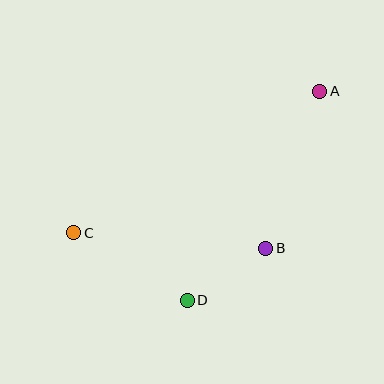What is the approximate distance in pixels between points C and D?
The distance between C and D is approximately 132 pixels.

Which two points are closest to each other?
Points B and D are closest to each other.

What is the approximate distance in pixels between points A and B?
The distance between A and B is approximately 166 pixels.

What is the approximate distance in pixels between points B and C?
The distance between B and C is approximately 193 pixels.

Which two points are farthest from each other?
Points A and C are farthest from each other.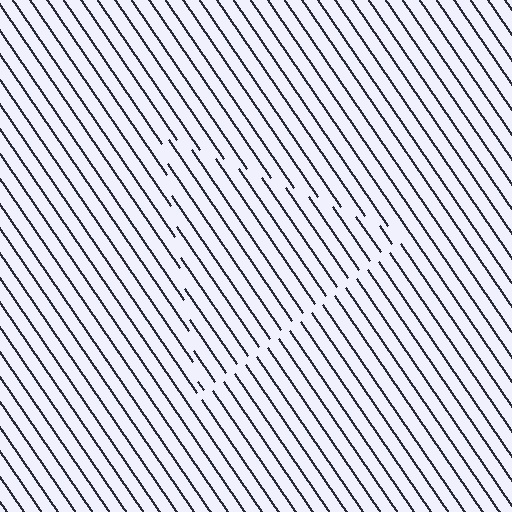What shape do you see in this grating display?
An illusory triangle. The interior of the shape contains the same grating, shifted by half a period — the contour is defined by the phase discontinuity where line-ends from the inner and outer gratings abut.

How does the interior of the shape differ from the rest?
The interior of the shape contains the same grating, shifted by half a period — the contour is defined by the phase discontinuity where line-ends from the inner and outer gratings abut.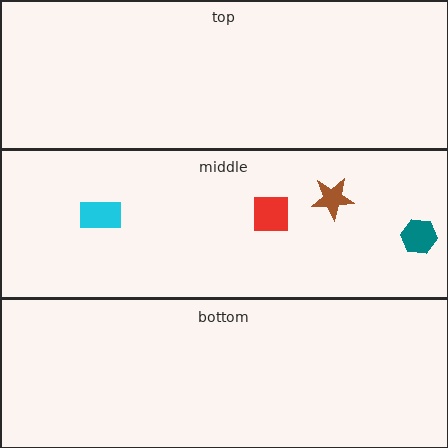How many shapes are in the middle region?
4.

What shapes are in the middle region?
The brown star, the cyan rectangle, the teal hexagon, the red square.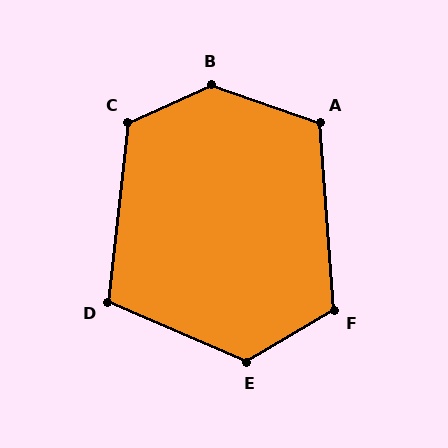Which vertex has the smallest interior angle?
D, at approximately 107 degrees.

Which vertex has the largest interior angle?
B, at approximately 137 degrees.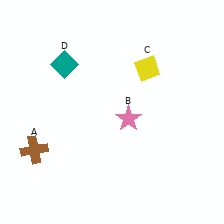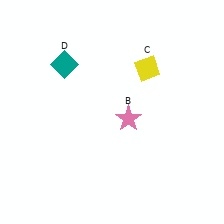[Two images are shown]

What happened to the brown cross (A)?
The brown cross (A) was removed in Image 2. It was in the bottom-left area of Image 1.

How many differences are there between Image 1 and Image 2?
There is 1 difference between the two images.